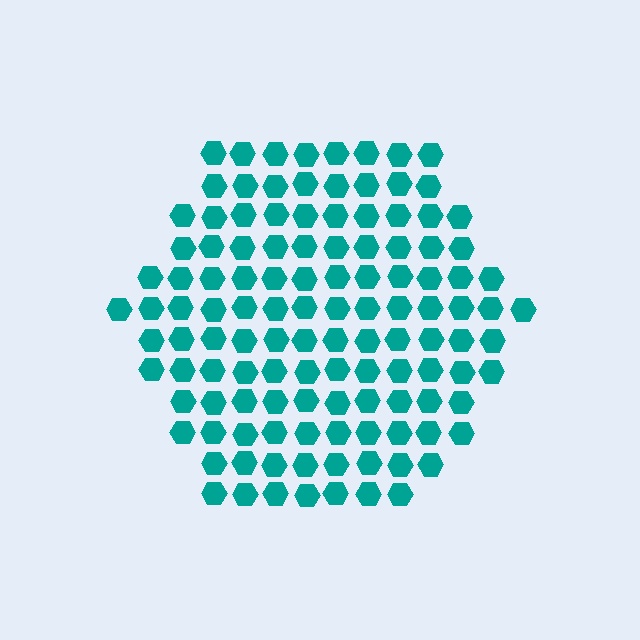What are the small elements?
The small elements are hexagons.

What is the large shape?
The large shape is a hexagon.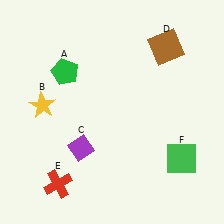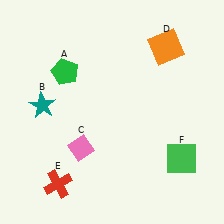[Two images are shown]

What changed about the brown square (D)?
In Image 1, D is brown. In Image 2, it changed to orange.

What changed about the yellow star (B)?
In Image 1, B is yellow. In Image 2, it changed to teal.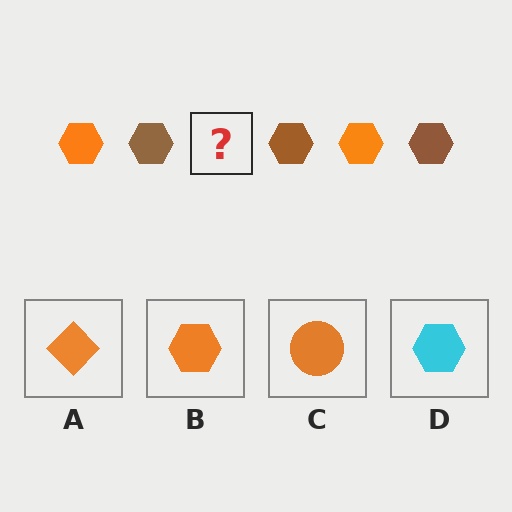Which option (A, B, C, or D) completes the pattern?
B.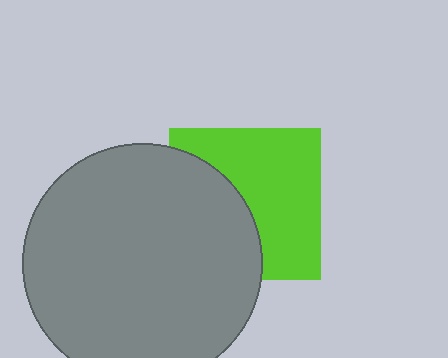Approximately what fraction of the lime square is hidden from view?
Roughly 42% of the lime square is hidden behind the gray circle.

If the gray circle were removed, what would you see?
You would see the complete lime square.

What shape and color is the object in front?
The object in front is a gray circle.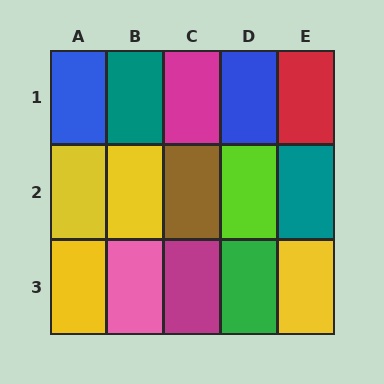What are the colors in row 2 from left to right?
Yellow, yellow, brown, lime, teal.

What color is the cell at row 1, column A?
Blue.